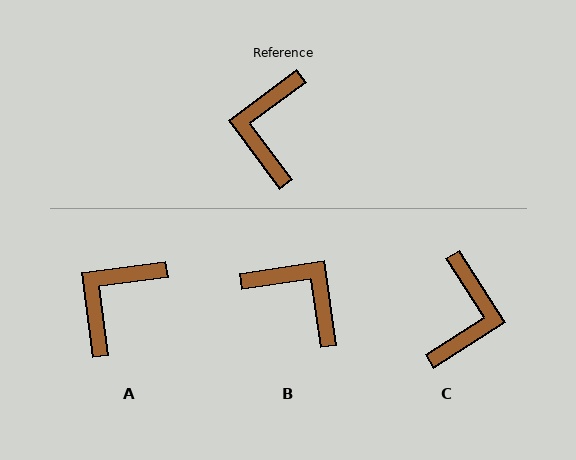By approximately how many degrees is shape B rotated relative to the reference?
Approximately 119 degrees clockwise.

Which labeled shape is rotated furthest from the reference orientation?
C, about 176 degrees away.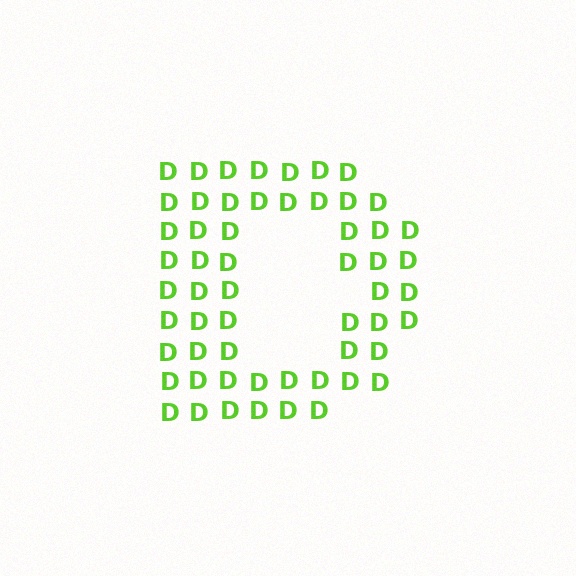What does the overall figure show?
The overall figure shows the letter D.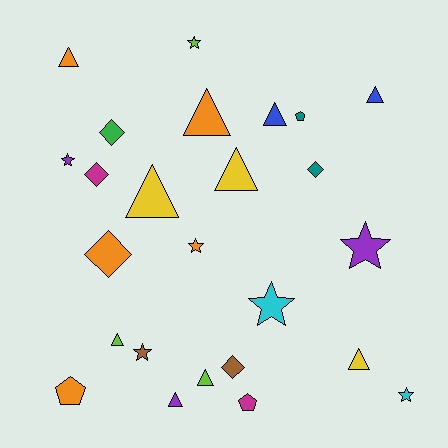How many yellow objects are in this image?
There are 3 yellow objects.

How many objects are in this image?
There are 25 objects.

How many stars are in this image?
There are 7 stars.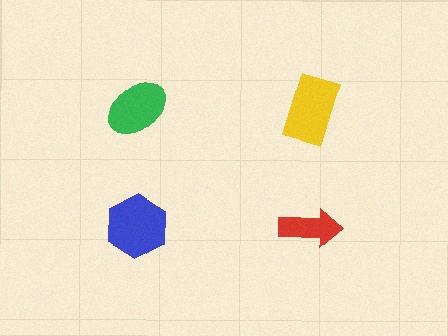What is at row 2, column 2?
A red arrow.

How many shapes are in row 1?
2 shapes.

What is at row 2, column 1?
A blue hexagon.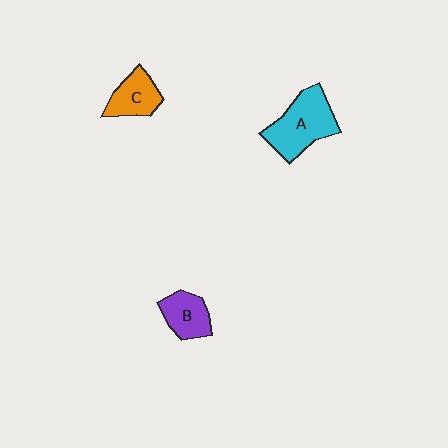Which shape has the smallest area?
Shape B (purple).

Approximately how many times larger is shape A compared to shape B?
Approximately 1.7 times.